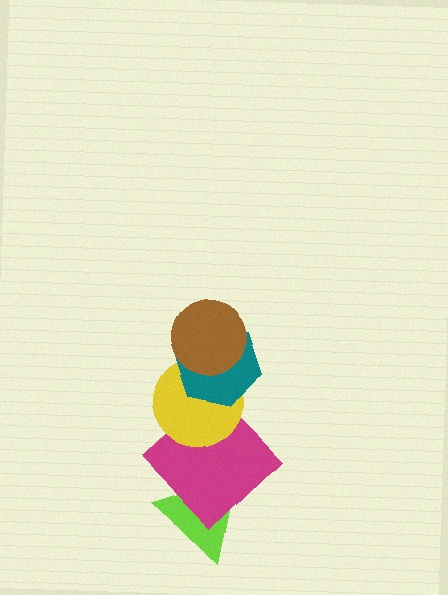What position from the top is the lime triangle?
The lime triangle is 5th from the top.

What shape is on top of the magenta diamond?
The yellow circle is on top of the magenta diamond.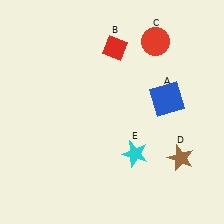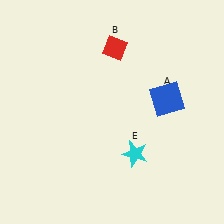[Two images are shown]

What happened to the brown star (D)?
The brown star (D) was removed in Image 2. It was in the bottom-right area of Image 1.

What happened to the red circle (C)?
The red circle (C) was removed in Image 2. It was in the top-right area of Image 1.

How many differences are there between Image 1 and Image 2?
There are 2 differences between the two images.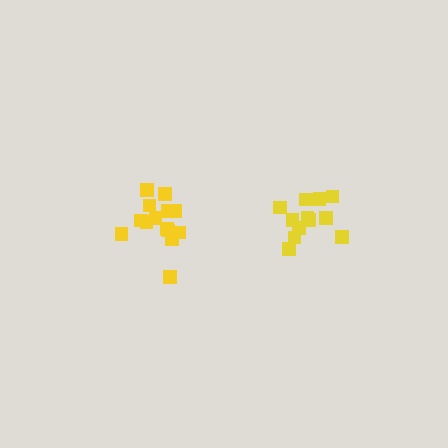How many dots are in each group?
Group 1: 12 dots, Group 2: 15 dots (27 total).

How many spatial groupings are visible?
There are 2 spatial groupings.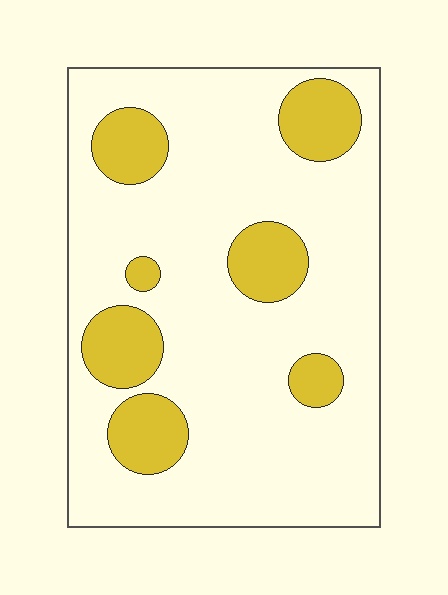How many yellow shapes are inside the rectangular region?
7.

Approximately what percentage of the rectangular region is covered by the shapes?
Approximately 20%.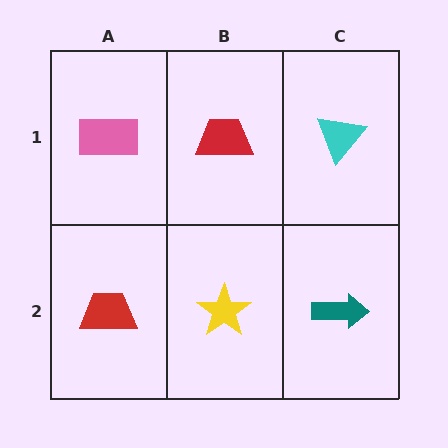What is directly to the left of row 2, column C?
A yellow star.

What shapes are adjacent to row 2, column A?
A pink rectangle (row 1, column A), a yellow star (row 2, column B).